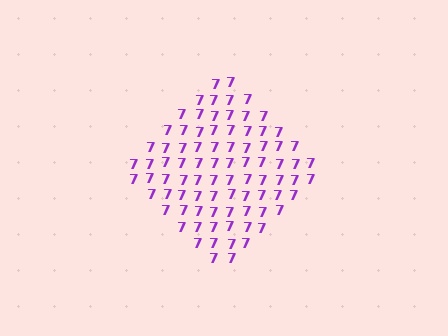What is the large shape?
The large shape is a diamond.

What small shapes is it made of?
It is made of small digit 7's.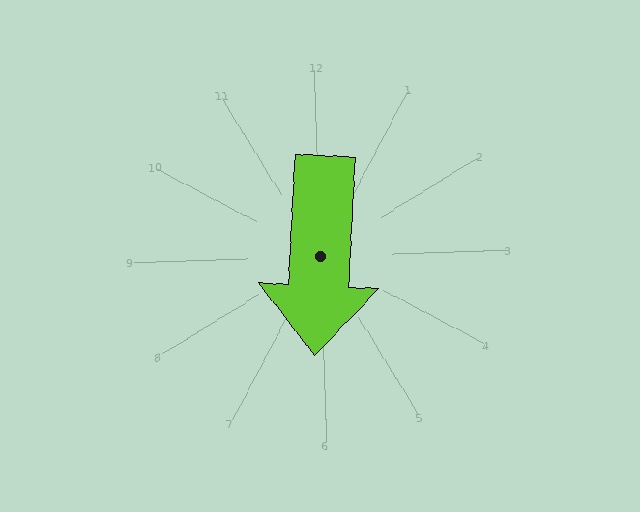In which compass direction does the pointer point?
South.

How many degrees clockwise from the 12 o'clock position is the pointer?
Approximately 185 degrees.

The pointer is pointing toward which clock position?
Roughly 6 o'clock.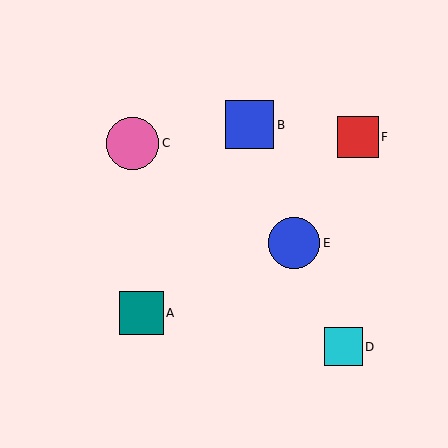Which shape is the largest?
The pink circle (labeled C) is the largest.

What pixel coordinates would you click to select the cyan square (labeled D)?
Click at (343, 347) to select the cyan square D.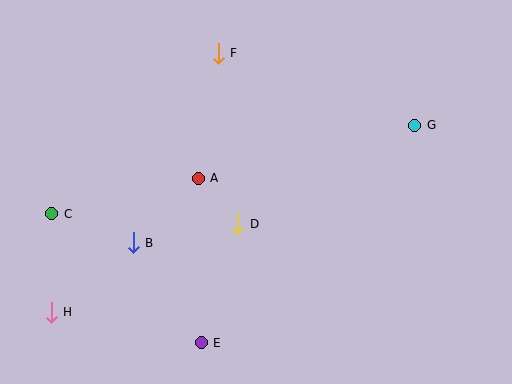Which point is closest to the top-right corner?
Point G is closest to the top-right corner.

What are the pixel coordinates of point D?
Point D is at (238, 224).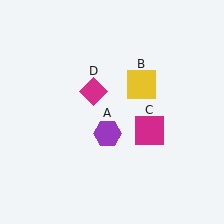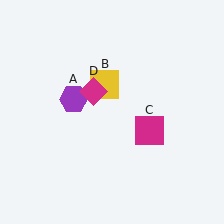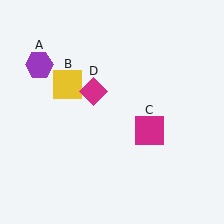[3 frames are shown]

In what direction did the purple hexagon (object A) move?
The purple hexagon (object A) moved up and to the left.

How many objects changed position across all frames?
2 objects changed position: purple hexagon (object A), yellow square (object B).